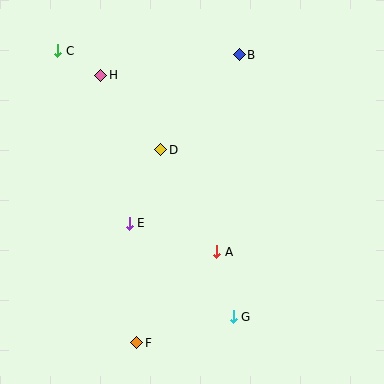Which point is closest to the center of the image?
Point D at (161, 150) is closest to the center.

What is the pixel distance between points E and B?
The distance between E and B is 201 pixels.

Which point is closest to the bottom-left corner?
Point F is closest to the bottom-left corner.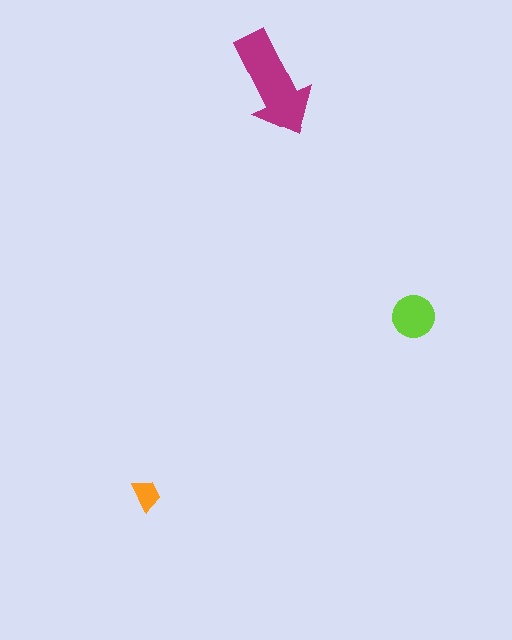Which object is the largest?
The magenta arrow.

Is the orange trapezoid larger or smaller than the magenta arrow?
Smaller.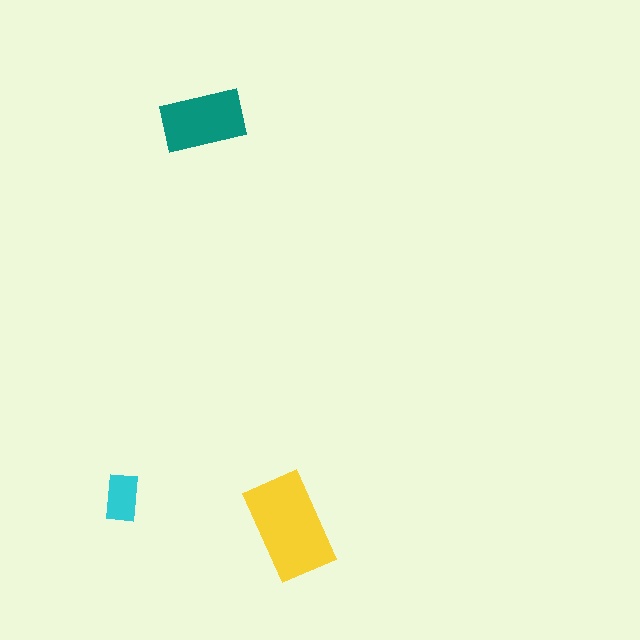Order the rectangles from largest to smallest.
the yellow one, the teal one, the cyan one.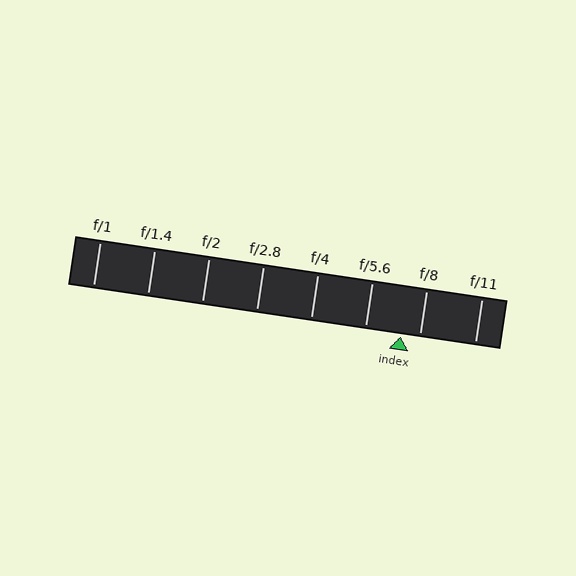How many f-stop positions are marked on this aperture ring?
There are 8 f-stop positions marked.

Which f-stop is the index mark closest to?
The index mark is closest to f/8.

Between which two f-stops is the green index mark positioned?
The index mark is between f/5.6 and f/8.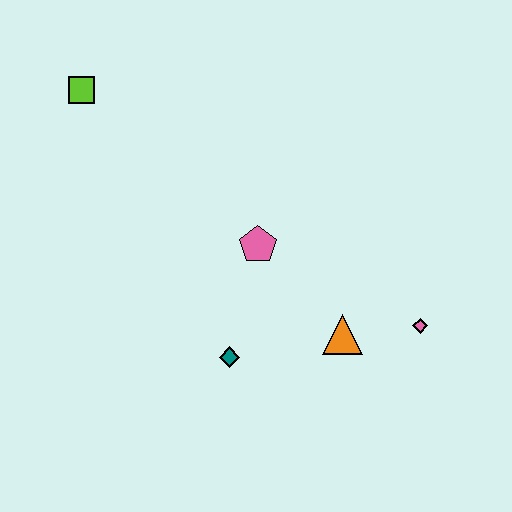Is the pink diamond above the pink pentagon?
No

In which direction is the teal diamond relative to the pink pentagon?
The teal diamond is below the pink pentagon.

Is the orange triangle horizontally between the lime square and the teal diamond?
No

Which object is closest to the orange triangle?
The pink diamond is closest to the orange triangle.